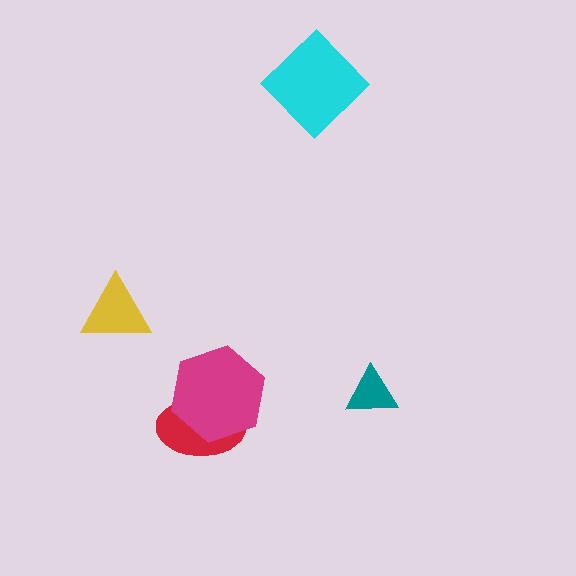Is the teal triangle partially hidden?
No, no other shape covers it.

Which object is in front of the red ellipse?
The magenta hexagon is in front of the red ellipse.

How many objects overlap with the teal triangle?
0 objects overlap with the teal triangle.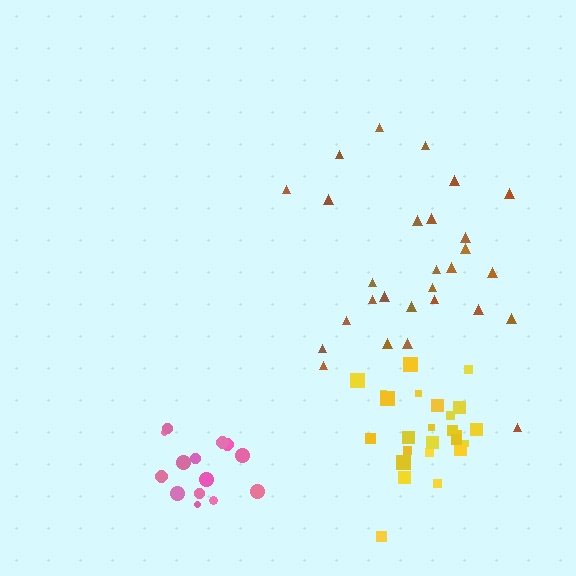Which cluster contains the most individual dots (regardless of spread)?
Brown (28).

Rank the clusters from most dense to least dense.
pink, yellow, brown.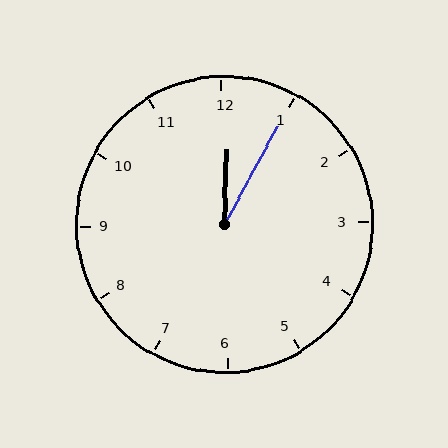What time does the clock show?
12:05.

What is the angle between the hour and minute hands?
Approximately 28 degrees.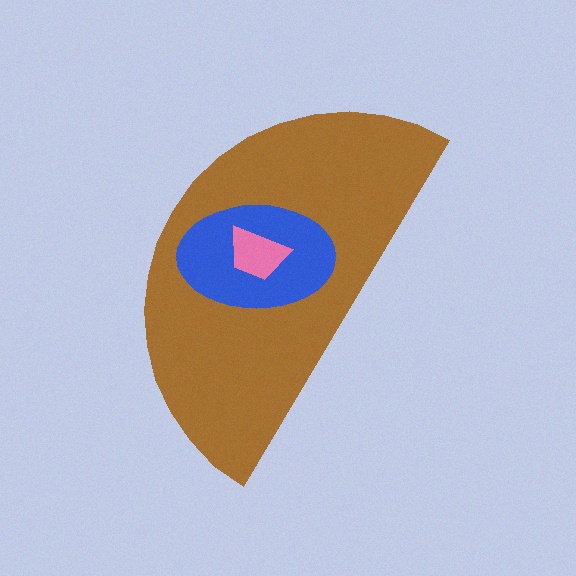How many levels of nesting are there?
3.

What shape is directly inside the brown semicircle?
The blue ellipse.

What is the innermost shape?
The pink trapezoid.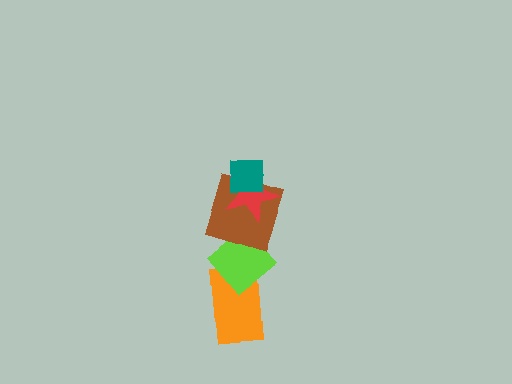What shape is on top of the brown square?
The red star is on top of the brown square.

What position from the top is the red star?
The red star is 2nd from the top.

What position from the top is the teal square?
The teal square is 1st from the top.